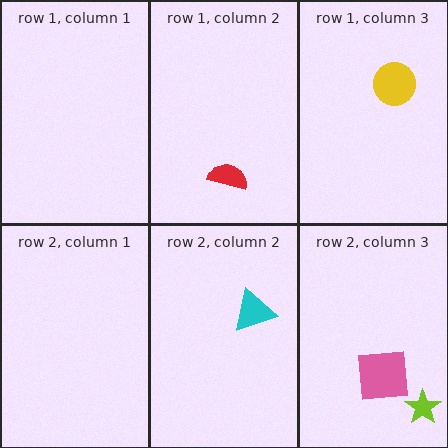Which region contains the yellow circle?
The row 1, column 3 region.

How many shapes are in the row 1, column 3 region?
1.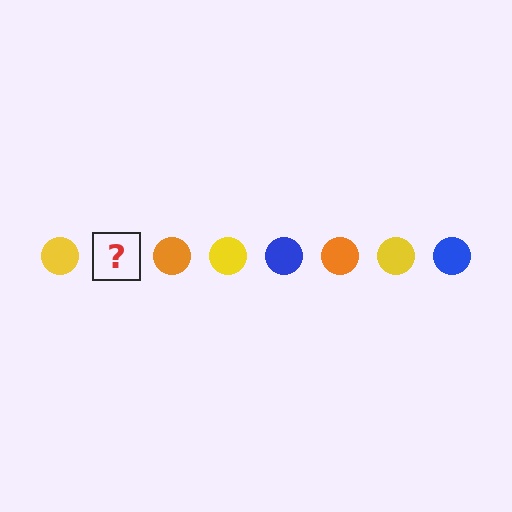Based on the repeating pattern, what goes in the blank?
The blank should be a blue circle.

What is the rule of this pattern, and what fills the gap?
The rule is that the pattern cycles through yellow, blue, orange circles. The gap should be filled with a blue circle.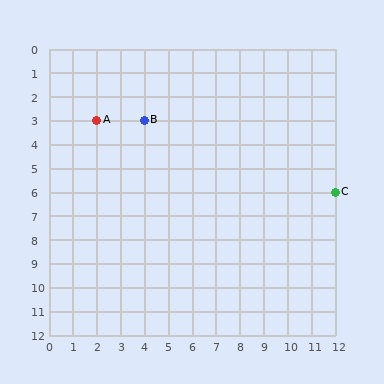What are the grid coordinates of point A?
Point A is at grid coordinates (2, 3).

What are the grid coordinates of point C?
Point C is at grid coordinates (12, 6).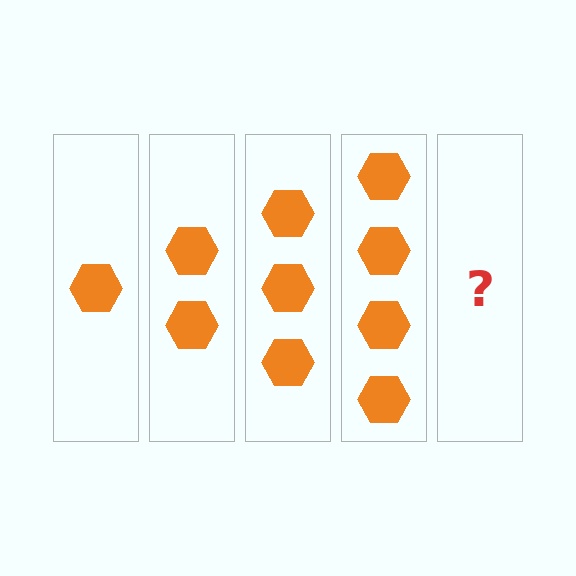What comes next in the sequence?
The next element should be 5 hexagons.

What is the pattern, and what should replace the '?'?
The pattern is that each step adds one more hexagon. The '?' should be 5 hexagons.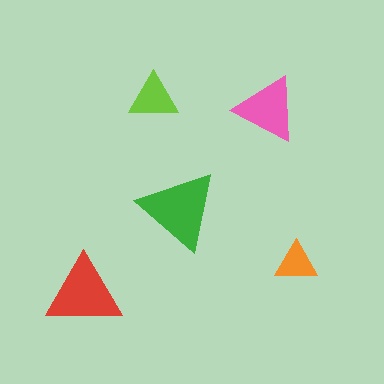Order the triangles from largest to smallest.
the green one, the red one, the pink one, the lime one, the orange one.